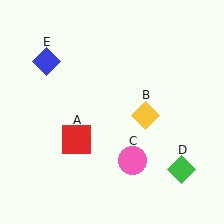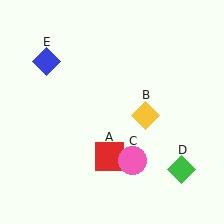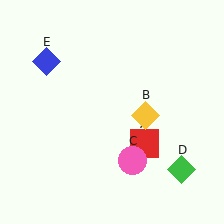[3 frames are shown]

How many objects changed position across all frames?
1 object changed position: red square (object A).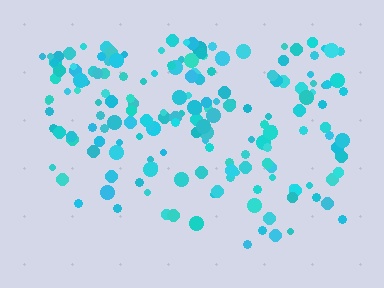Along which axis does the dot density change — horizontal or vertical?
Vertical.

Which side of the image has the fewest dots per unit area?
The bottom.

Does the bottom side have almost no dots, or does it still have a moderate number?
Still a moderate number, just noticeably fewer than the top.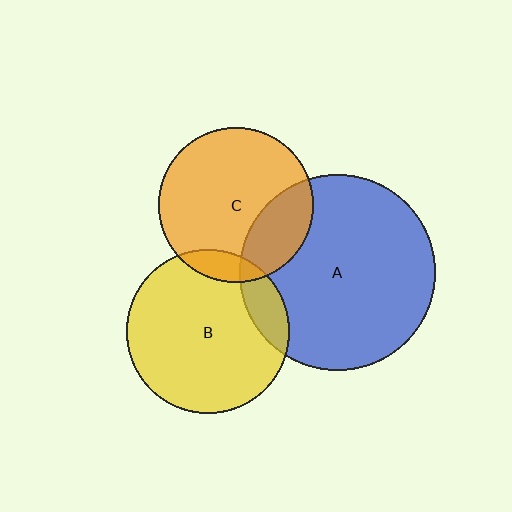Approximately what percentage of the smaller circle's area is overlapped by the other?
Approximately 25%.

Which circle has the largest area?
Circle A (blue).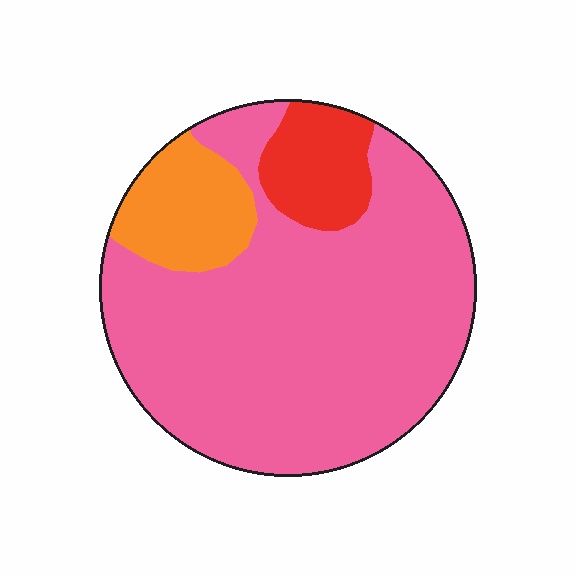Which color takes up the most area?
Pink, at roughly 75%.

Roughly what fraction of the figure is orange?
Orange covers roughly 15% of the figure.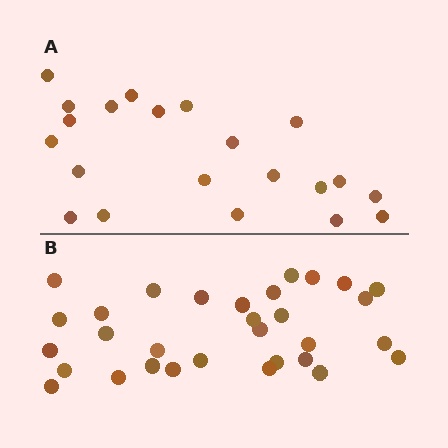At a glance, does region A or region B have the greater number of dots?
Region B (the bottom region) has more dots.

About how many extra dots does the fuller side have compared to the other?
Region B has roughly 10 or so more dots than region A.